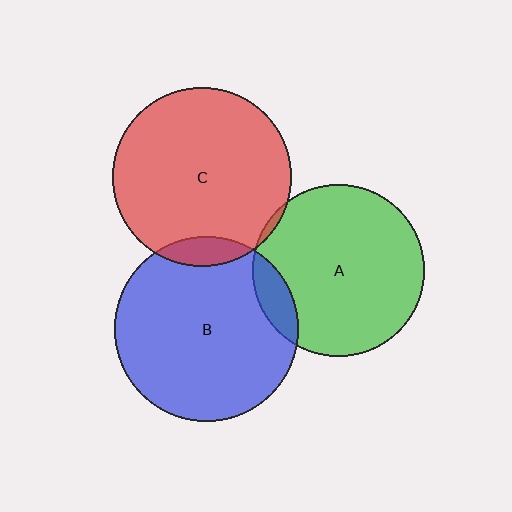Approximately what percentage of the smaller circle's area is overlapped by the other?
Approximately 10%.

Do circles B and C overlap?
Yes.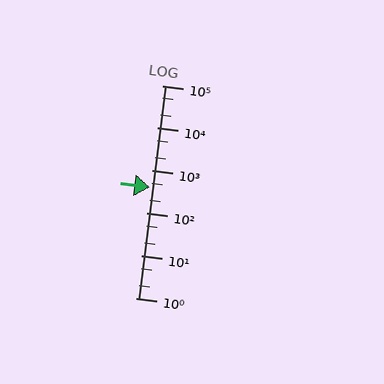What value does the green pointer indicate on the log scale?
The pointer indicates approximately 410.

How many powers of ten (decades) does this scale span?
The scale spans 5 decades, from 1 to 100000.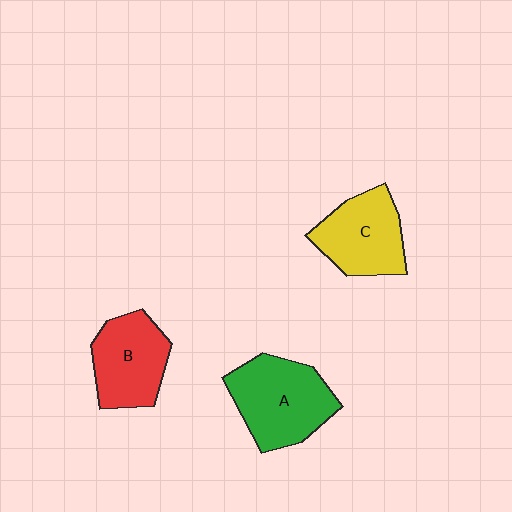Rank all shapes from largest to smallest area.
From largest to smallest: A (green), B (red), C (yellow).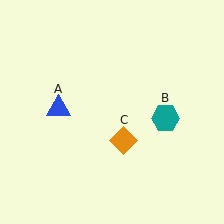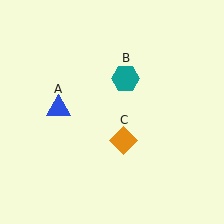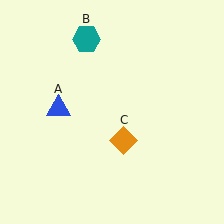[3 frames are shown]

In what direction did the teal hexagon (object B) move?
The teal hexagon (object B) moved up and to the left.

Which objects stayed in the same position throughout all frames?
Blue triangle (object A) and orange diamond (object C) remained stationary.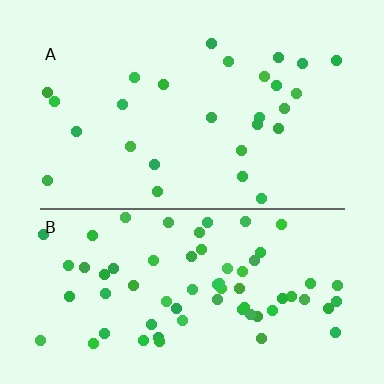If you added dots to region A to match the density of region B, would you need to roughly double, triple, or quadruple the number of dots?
Approximately double.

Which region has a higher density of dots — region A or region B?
B (the bottom).